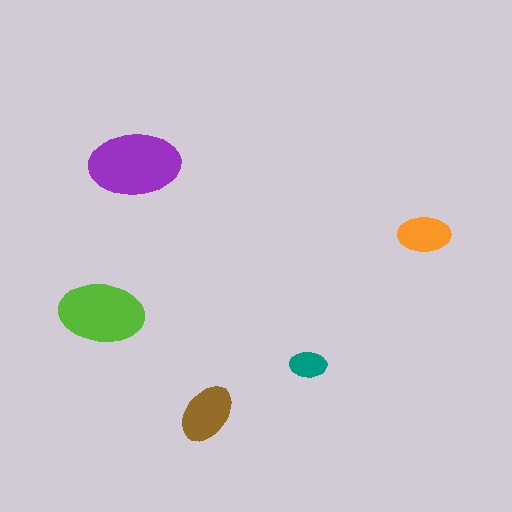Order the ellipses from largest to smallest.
the purple one, the lime one, the brown one, the orange one, the teal one.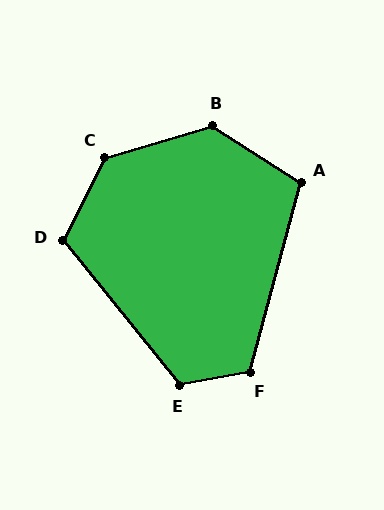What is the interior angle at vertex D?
Approximately 114 degrees (obtuse).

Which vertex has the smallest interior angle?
A, at approximately 108 degrees.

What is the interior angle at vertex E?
Approximately 119 degrees (obtuse).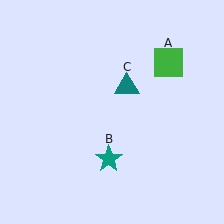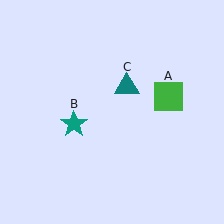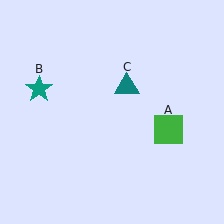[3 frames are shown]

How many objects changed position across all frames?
2 objects changed position: green square (object A), teal star (object B).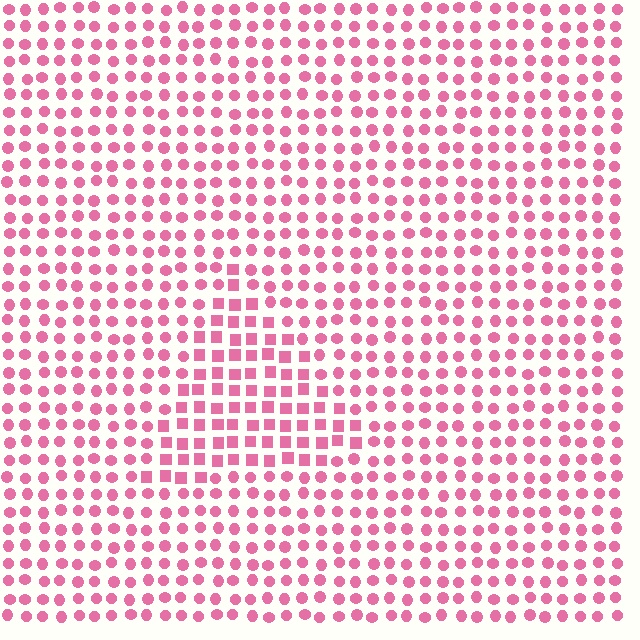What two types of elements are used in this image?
The image uses squares inside the triangle region and circles outside it.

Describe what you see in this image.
The image is filled with small pink elements arranged in a uniform grid. A triangle-shaped region contains squares, while the surrounding area contains circles. The boundary is defined purely by the change in element shape.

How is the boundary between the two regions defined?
The boundary is defined by a change in element shape: squares inside vs. circles outside. All elements share the same color and spacing.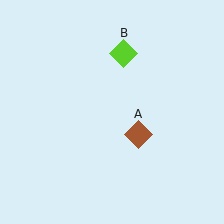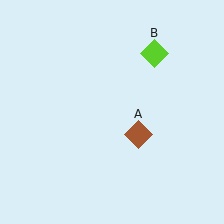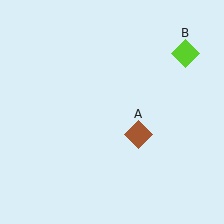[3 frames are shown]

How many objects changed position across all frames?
1 object changed position: lime diamond (object B).